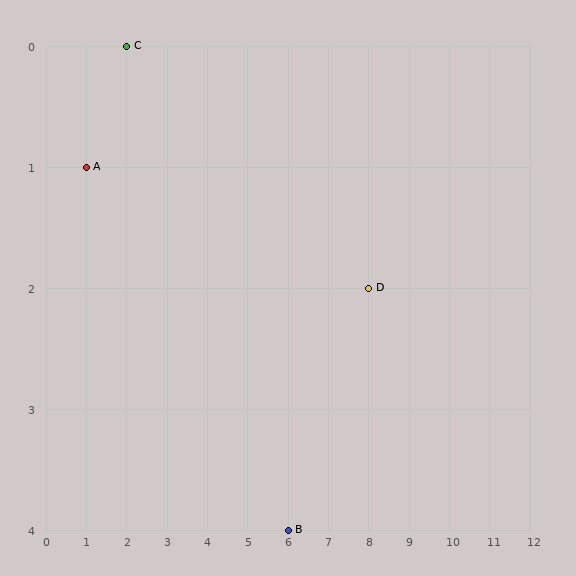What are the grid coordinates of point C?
Point C is at grid coordinates (2, 0).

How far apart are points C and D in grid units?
Points C and D are 6 columns and 2 rows apart (about 6.3 grid units diagonally).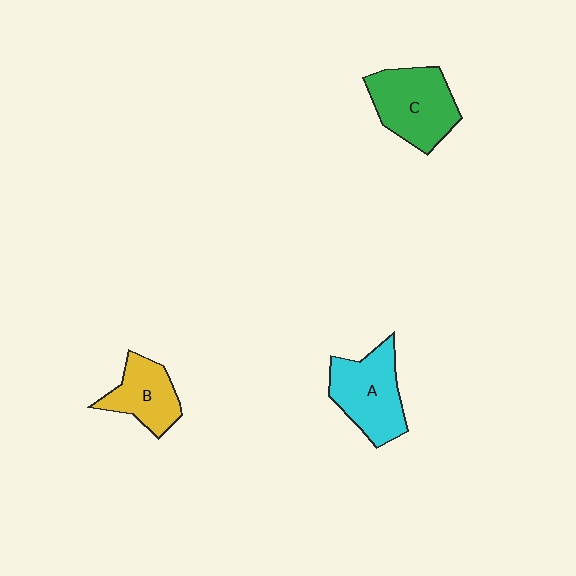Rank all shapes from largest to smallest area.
From largest to smallest: C (green), A (cyan), B (yellow).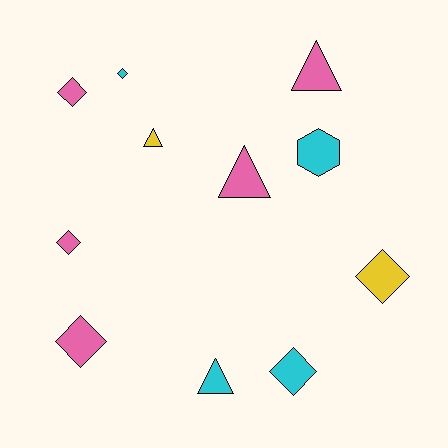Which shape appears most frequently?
Diamond, with 6 objects.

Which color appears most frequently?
Pink, with 5 objects.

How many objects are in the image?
There are 11 objects.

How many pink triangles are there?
There are 2 pink triangles.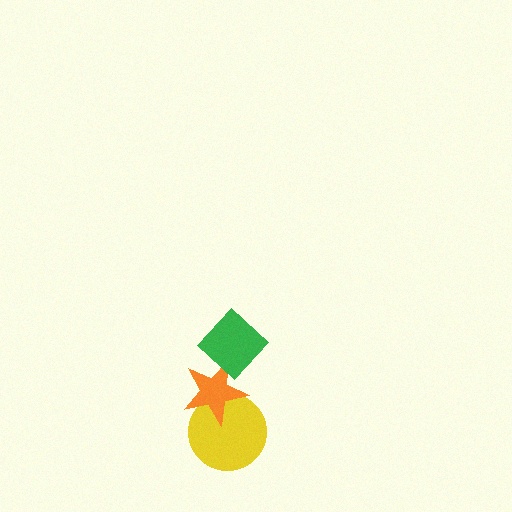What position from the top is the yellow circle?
The yellow circle is 3rd from the top.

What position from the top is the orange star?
The orange star is 2nd from the top.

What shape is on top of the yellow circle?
The orange star is on top of the yellow circle.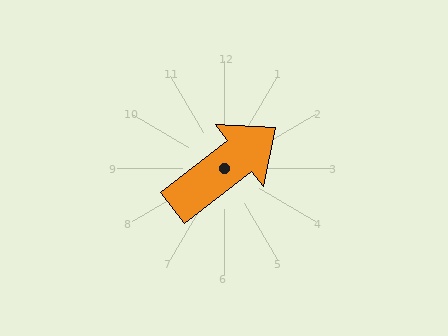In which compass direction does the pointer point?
Northeast.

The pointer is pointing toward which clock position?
Roughly 2 o'clock.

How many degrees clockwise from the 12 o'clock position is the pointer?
Approximately 52 degrees.